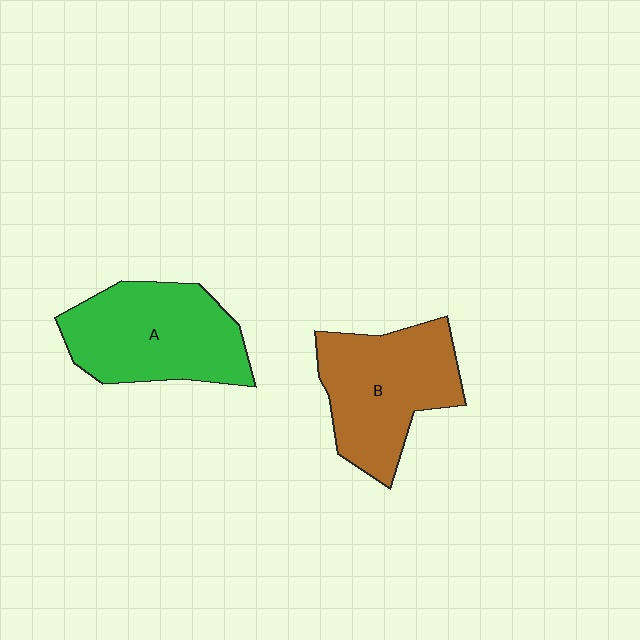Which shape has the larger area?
Shape A (green).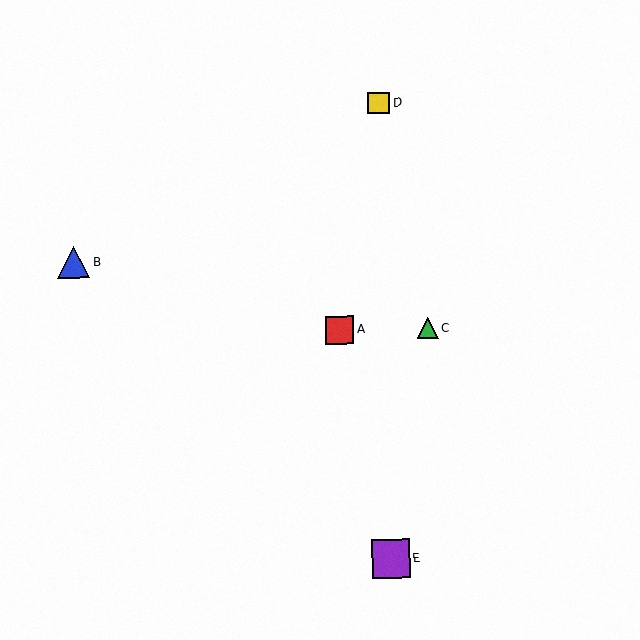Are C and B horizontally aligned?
No, C is at y≈328 and B is at y≈262.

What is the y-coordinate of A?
Object A is at y≈330.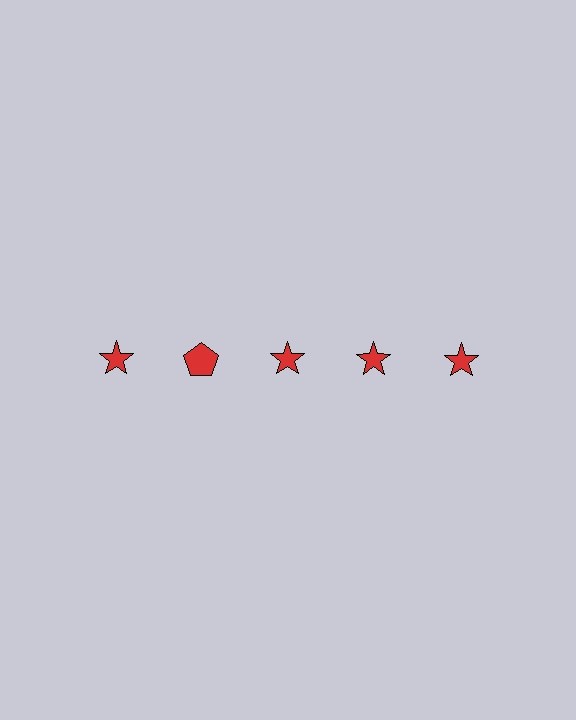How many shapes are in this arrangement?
There are 5 shapes arranged in a grid pattern.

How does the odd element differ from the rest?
It has a different shape: pentagon instead of star.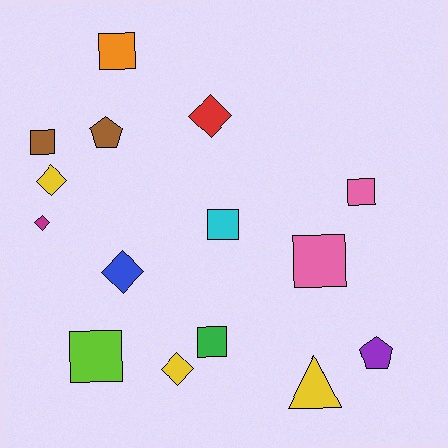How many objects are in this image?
There are 15 objects.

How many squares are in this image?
There are 7 squares.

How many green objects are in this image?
There is 1 green object.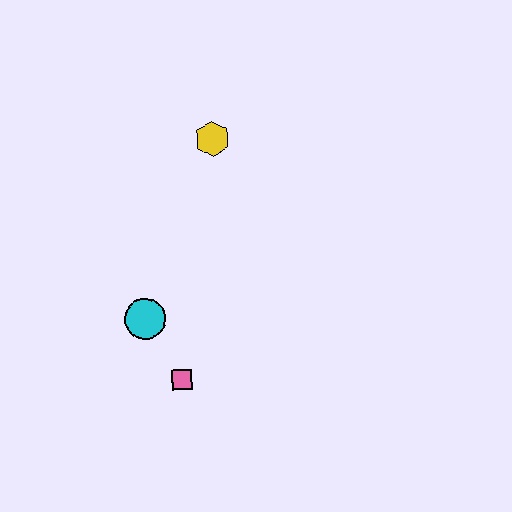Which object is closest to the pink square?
The cyan circle is closest to the pink square.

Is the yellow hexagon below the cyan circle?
No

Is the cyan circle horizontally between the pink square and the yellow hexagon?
No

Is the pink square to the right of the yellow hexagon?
No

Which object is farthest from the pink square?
The yellow hexagon is farthest from the pink square.